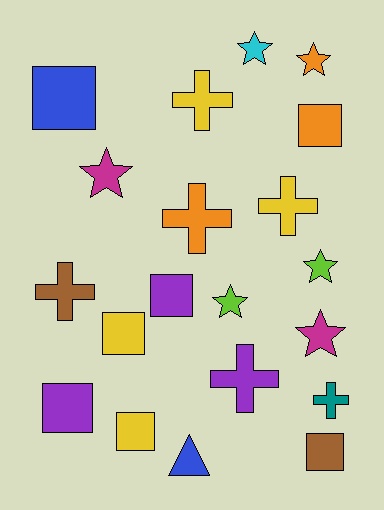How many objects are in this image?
There are 20 objects.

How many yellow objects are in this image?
There are 4 yellow objects.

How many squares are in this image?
There are 7 squares.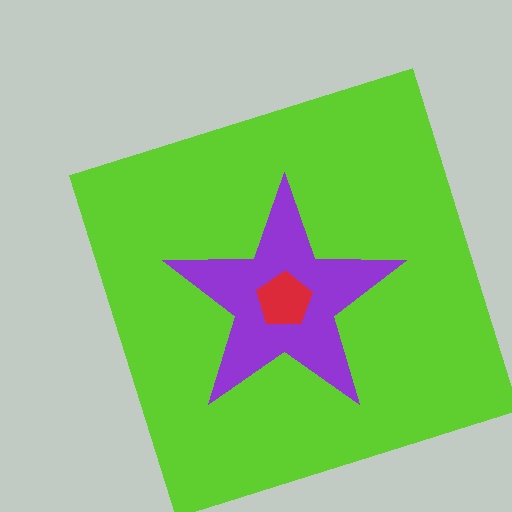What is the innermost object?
The red pentagon.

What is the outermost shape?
The lime square.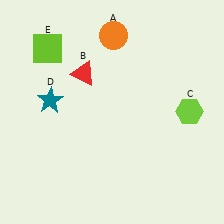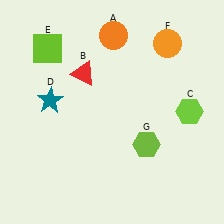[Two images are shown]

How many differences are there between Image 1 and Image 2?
There are 2 differences between the two images.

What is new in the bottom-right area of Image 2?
A lime hexagon (G) was added in the bottom-right area of Image 2.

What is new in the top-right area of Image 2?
An orange circle (F) was added in the top-right area of Image 2.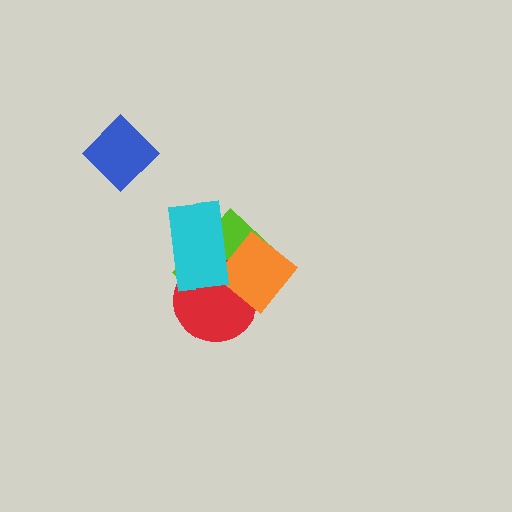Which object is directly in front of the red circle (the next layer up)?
The orange diamond is directly in front of the red circle.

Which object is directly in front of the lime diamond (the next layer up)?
The red circle is directly in front of the lime diamond.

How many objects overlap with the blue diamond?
0 objects overlap with the blue diamond.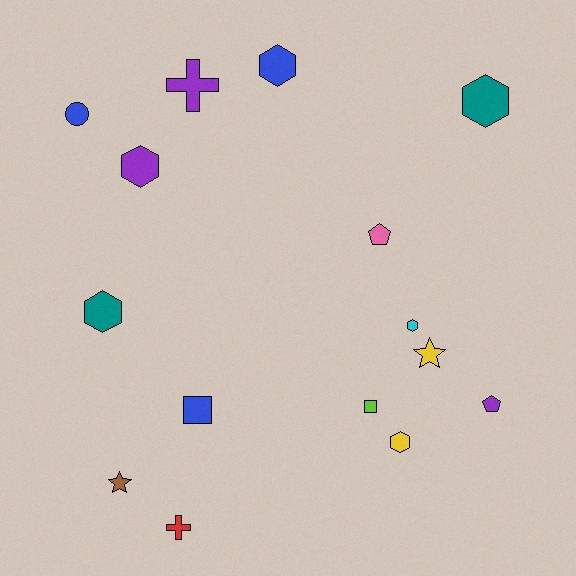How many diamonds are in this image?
There are no diamonds.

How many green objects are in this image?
There are no green objects.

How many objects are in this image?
There are 15 objects.